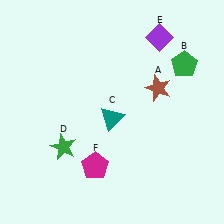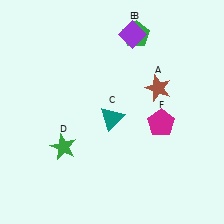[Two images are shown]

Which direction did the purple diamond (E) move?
The purple diamond (E) moved left.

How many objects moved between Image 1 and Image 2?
3 objects moved between the two images.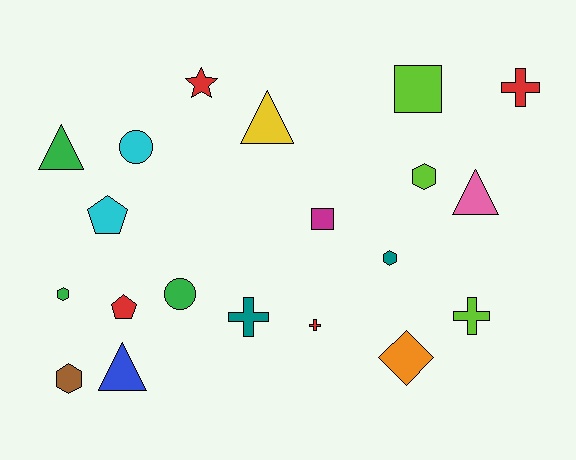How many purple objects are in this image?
There are no purple objects.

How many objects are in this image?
There are 20 objects.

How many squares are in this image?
There are 2 squares.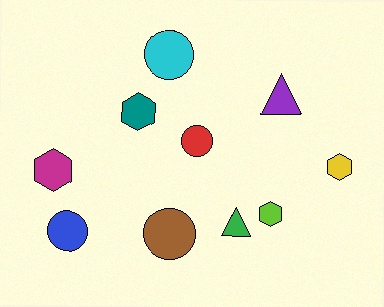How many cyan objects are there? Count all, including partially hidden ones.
There is 1 cyan object.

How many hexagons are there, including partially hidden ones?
There are 4 hexagons.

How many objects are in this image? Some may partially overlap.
There are 10 objects.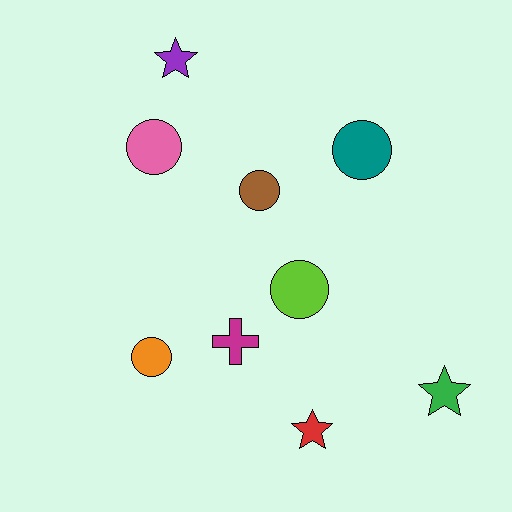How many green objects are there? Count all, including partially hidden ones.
There is 1 green object.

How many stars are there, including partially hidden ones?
There are 3 stars.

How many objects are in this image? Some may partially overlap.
There are 9 objects.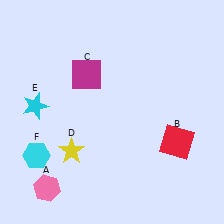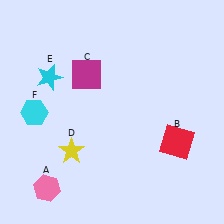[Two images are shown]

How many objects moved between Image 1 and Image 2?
2 objects moved between the two images.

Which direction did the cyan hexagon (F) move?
The cyan hexagon (F) moved up.